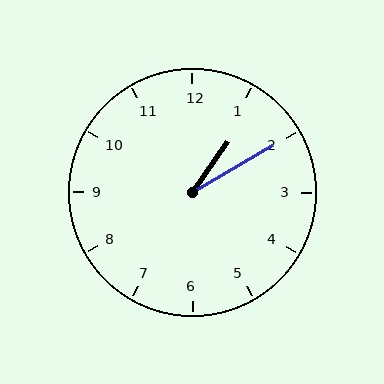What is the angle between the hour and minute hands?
Approximately 25 degrees.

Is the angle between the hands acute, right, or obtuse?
It is acute.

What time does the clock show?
1:10.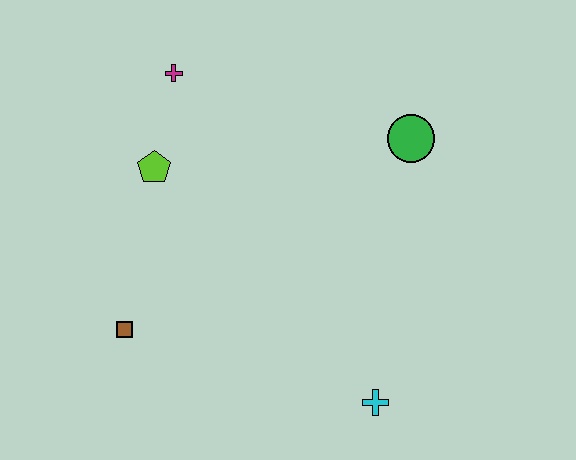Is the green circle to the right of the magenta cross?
Yes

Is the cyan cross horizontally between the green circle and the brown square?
Yes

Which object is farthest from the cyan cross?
The magenta cross is farthest from the cyan cross.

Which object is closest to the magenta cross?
The lime pentagon is closest to the magenta cross.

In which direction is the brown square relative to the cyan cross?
The brown square is to the left of the cyan cross.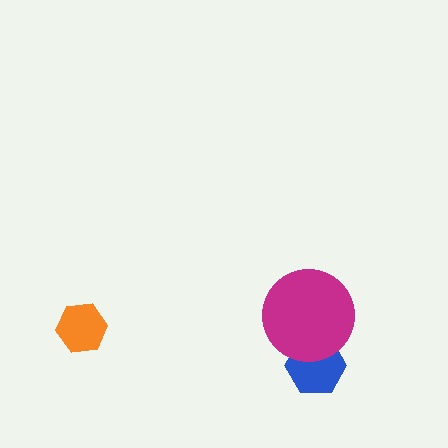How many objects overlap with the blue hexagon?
1 object overlaps with the blue hexagon.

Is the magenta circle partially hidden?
No, no other shape covers it.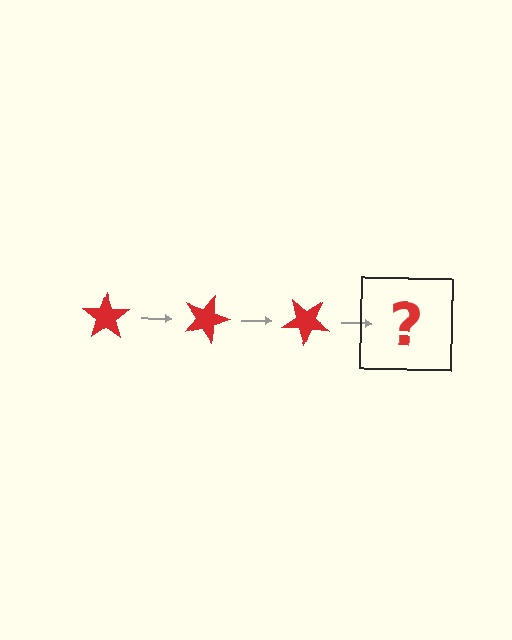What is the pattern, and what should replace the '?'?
The pattern is that the star rotates 20 degrees each step. The '?' should be a red star rotated 60 degrees.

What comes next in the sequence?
The next element should be a red star rotated 60 degrees.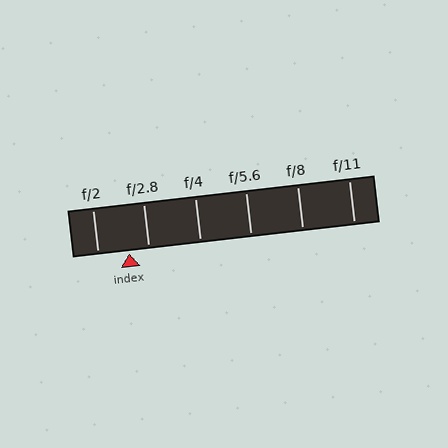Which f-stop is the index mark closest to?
The index mark is closest to f/2.8.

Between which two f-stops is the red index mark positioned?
The index mark is between f/2 and f/2.8.